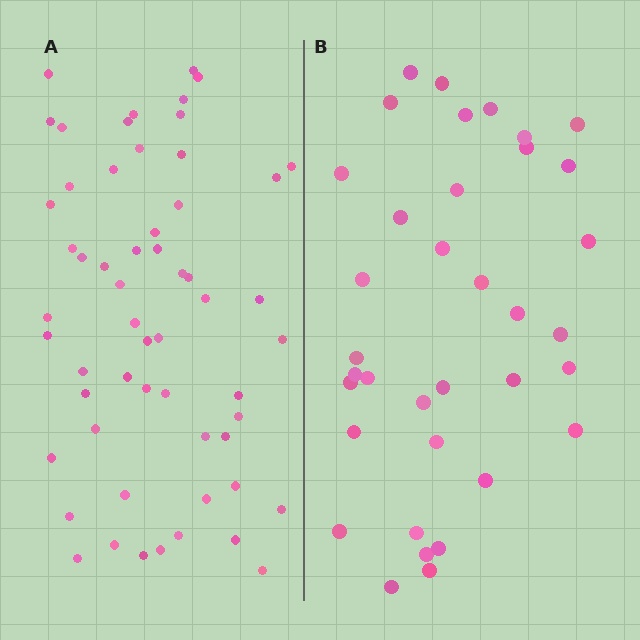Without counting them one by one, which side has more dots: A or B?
Region A (the left region) has more dots.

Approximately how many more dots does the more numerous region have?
Region A has approximately 20 more dots than region B.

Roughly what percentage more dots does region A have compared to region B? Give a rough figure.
About 60% more.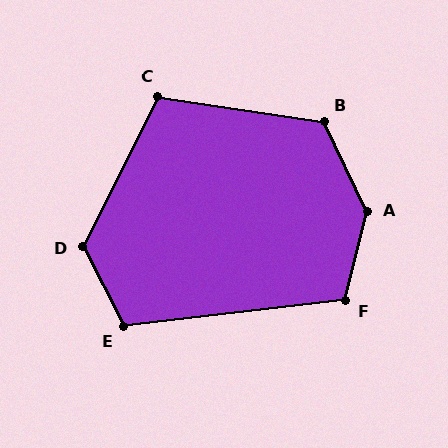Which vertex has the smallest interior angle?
C, at approximately 108 degrees.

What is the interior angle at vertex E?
Approximately 111 degrees (obtuse).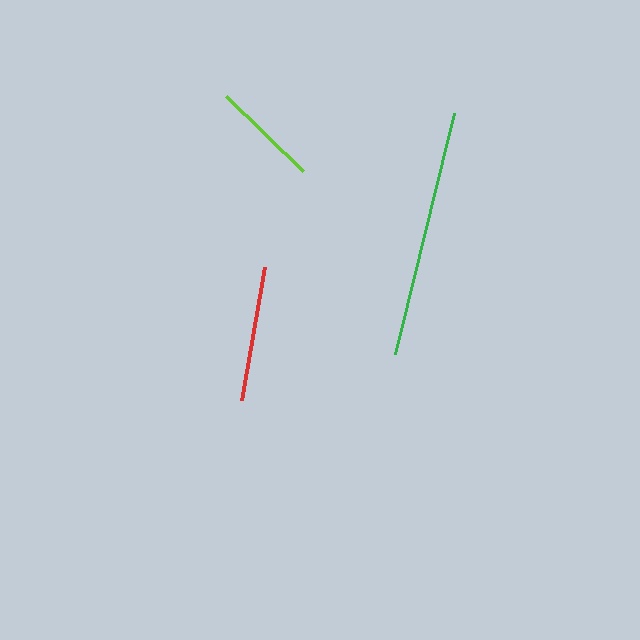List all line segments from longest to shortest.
From longest to shortest: green, red, lime.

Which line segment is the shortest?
The lime line is the shortest at approximately 108 pixels.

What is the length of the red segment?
The red segment is approximately 135 pixels long.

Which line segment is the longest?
The green line is the longest at approximately 249 pixels.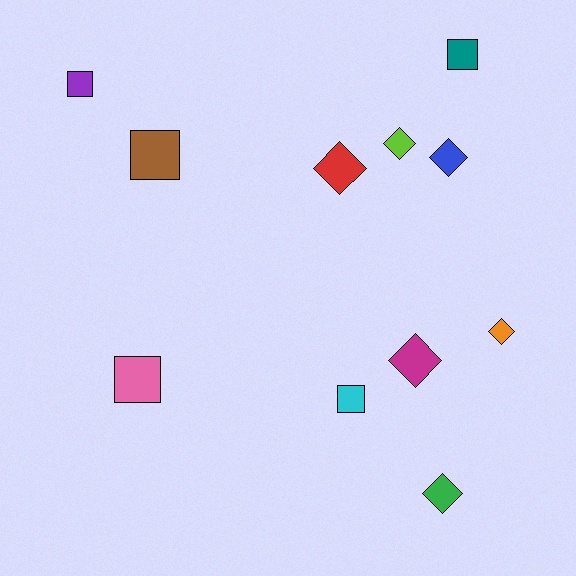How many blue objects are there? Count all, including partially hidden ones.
There is 1 blue object.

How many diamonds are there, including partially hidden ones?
There are 6 diamonds.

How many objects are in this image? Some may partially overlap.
There are 11 objects.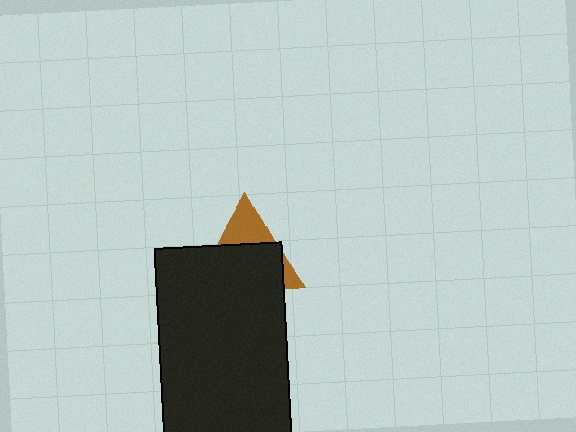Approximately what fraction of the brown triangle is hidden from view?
Roughly 66% of the brown triangle is hidden behind the black rectangle.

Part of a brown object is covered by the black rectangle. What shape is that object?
It is a triangle.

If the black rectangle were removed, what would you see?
You would see the complete brown triangle.